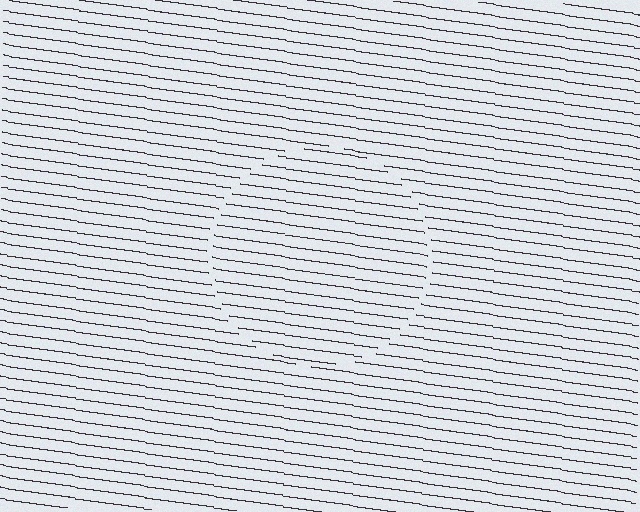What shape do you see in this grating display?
An illusory circle. The interior of the shape contains the same grating, shifted by half a period — the contour is defined by the phase discontinuity where line-ends from the inner and outer gratings abut.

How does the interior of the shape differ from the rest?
The interior of the shape contains the same grating, shifted by half a period — the contour is defined by the phase discontinuity where line-ends from the inner and outer gratings abut.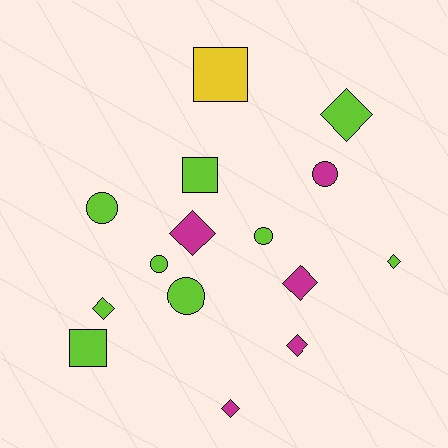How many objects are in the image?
There are 15 objects.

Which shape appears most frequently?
Diamond, with 7 objects.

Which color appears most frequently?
Lime, with 9 objects.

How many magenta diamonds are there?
There are 4 magenta diamonds.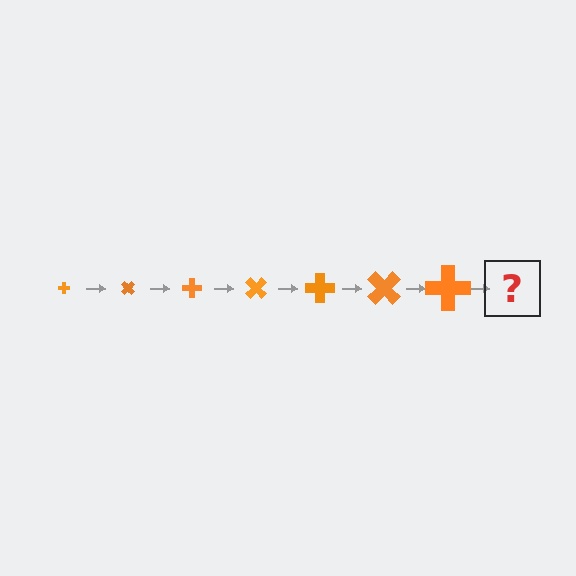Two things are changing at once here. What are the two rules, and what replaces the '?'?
The two rules are that the cross grows larger each step and it rotates 45 degrees each step. The '?' should be a cross, larger than the previous one and rotated 315 degrees from the start.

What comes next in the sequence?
The next element should be a cross, larger than the previous one and rotated 315 degrees from the start.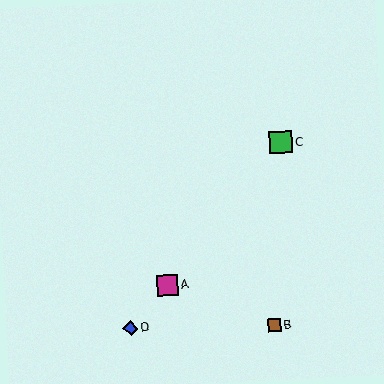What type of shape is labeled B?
Shape B is a brown square.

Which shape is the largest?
The green square (labeled C) is the largest.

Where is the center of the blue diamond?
The center of the blue diamond is at (131, 328).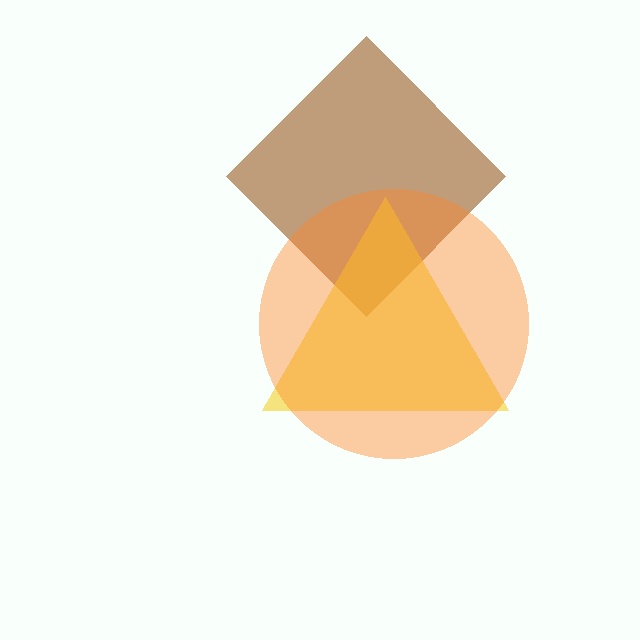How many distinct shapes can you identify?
There are 3 distinct shapes: a brown diamond, a yellow triangle, an orange circle.